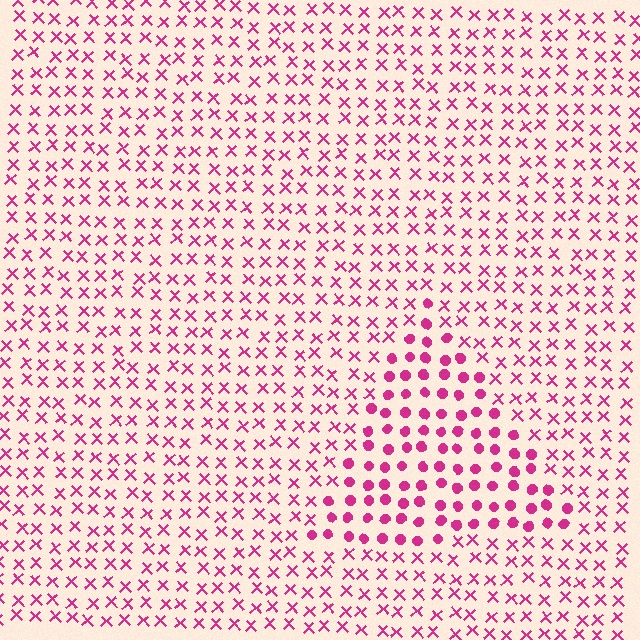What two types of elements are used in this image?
The image uses circles inside the triangle region and X marks outside it.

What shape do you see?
I see a triangle.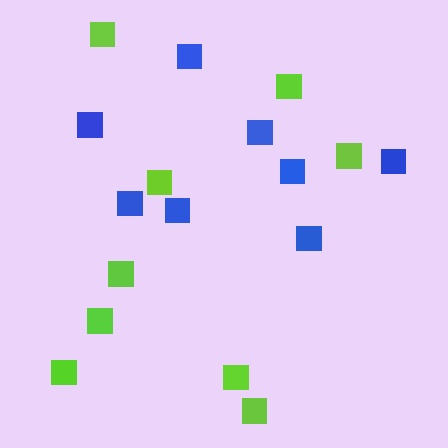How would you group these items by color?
There are 2 groups: one group of lime squares (9) and one group of blue squares (8).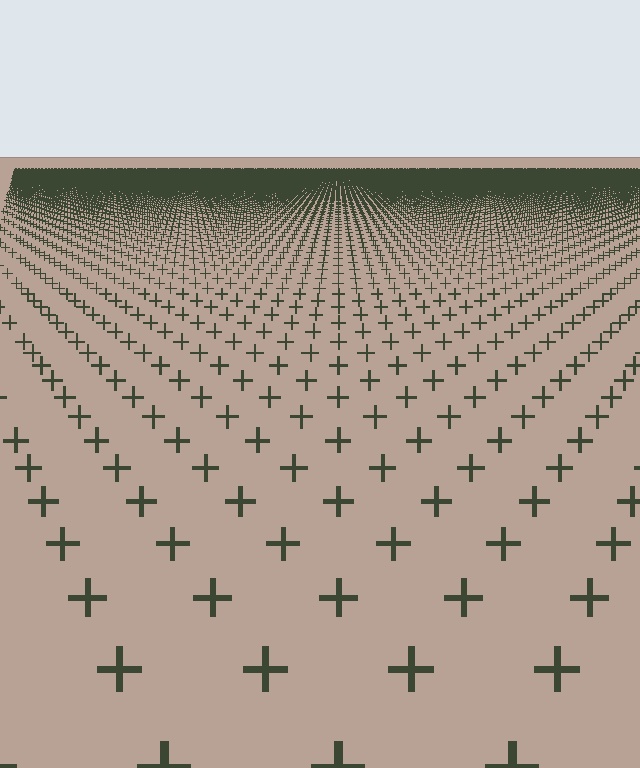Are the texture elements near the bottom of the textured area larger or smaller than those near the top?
Larger. Near the bottom, elements are closer to the viewer and appear at a bigger on-screen size.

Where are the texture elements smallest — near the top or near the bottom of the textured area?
Near the top.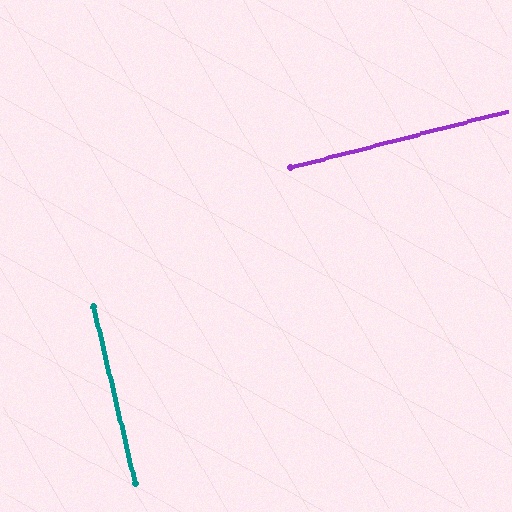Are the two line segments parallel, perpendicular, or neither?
Perpendicular — they meet at approximately 89°.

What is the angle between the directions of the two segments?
Approximately 89 degrees.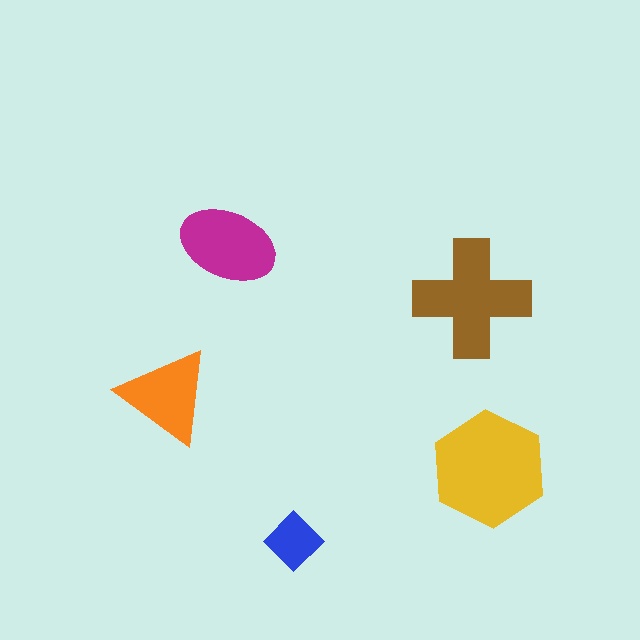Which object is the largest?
The yellow hexagon.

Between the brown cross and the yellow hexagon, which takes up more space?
The yellow hexagon.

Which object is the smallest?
The blue diamond.